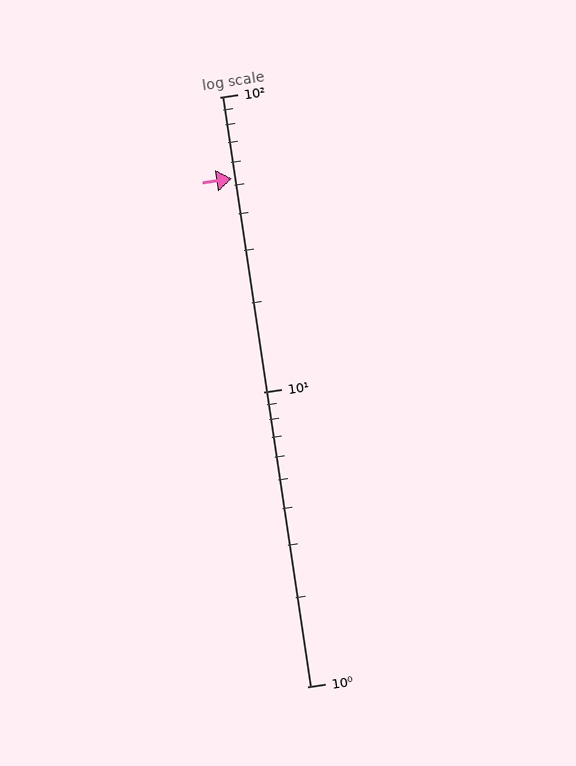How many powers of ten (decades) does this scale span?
The scale spans 2 decades, from 1 to 100.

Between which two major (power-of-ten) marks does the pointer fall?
The pointer is between 10 and 100.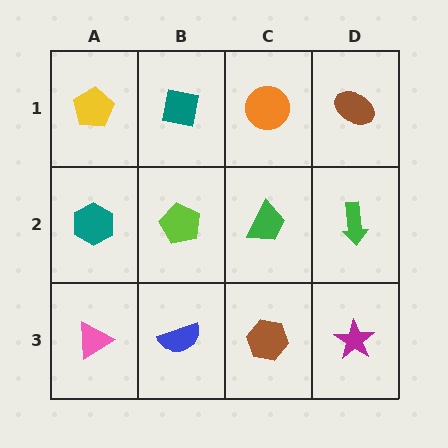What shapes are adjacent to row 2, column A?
A yellow pentagon (row 1, column A), a pink triangle (row 3, column A), a lime pentagon (row 2, column B).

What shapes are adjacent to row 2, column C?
An orange circle (row 1, column C), a brown hexagon (row 3, column C), a lime pentagon (row 2, column B), a green arrow (row 2, column D).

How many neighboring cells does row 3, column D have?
2.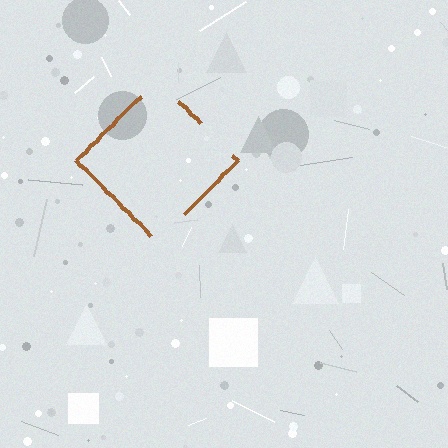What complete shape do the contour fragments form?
The contour fragments form a diamond.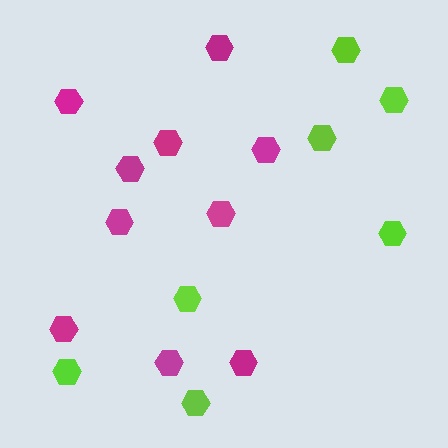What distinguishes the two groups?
There are 2 groups: one group of magenta hexagons (10) and one group of lime hexagons (7).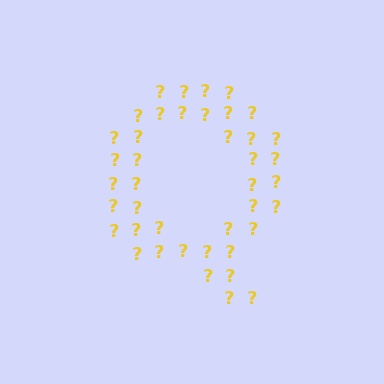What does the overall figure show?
The overall figure shows the letter Q.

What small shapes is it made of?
It is made of small question marks.